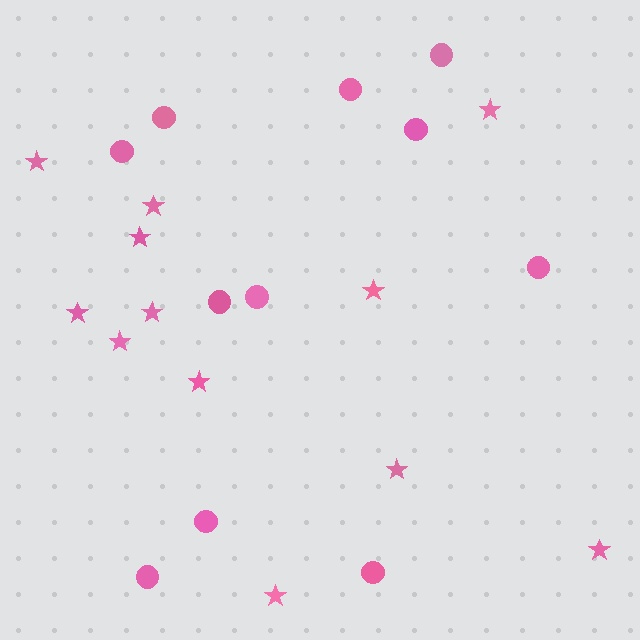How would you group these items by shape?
There are 2 groups: one group of circles (11) and one group of stars (12).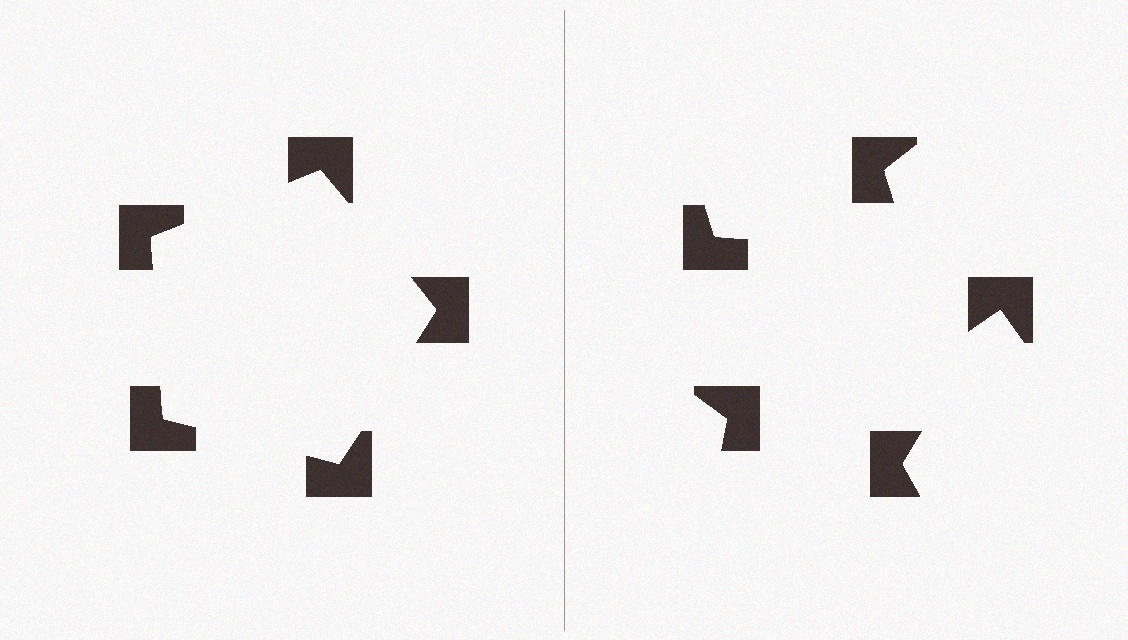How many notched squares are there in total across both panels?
10 — 5 on each side.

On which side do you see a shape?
An illusory pentagon appears on the left side. On the right side the wedge cuts are rotated, so no coherent shape forms.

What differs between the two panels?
The notched squares are positioned identically on both sides; only the wedge orientations differ. On the left they align to a pentagon; on the right they are misaligned.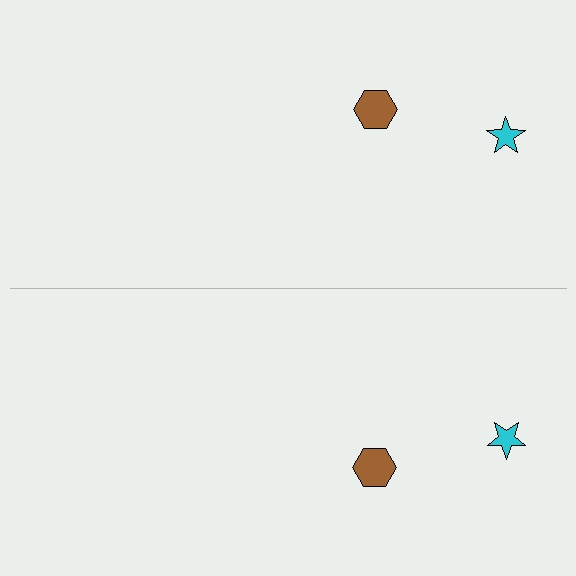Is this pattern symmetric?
Yes, this pattern has bilateral (reflection) symmetry.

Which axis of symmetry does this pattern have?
The pattern has a horizontal axis of symmetry running through the center of the image.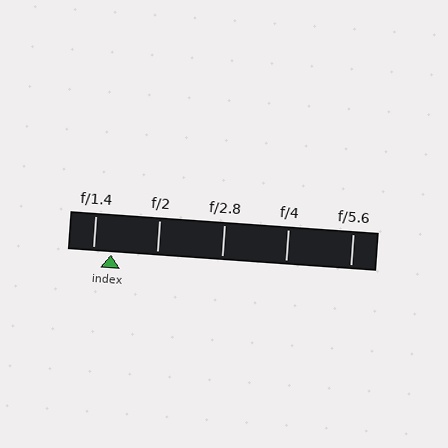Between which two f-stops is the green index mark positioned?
The index mark is between f/1.4 and f/2.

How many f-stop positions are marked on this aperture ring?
There are 5 f-stop positions marked.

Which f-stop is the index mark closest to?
The index mark is closest to f/1.4.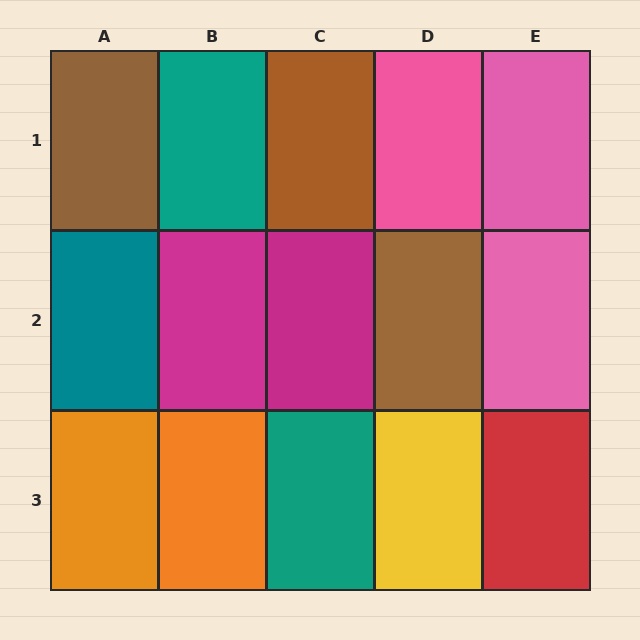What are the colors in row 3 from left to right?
Orange, orange, teal, yellow, red.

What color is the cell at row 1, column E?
Pink.